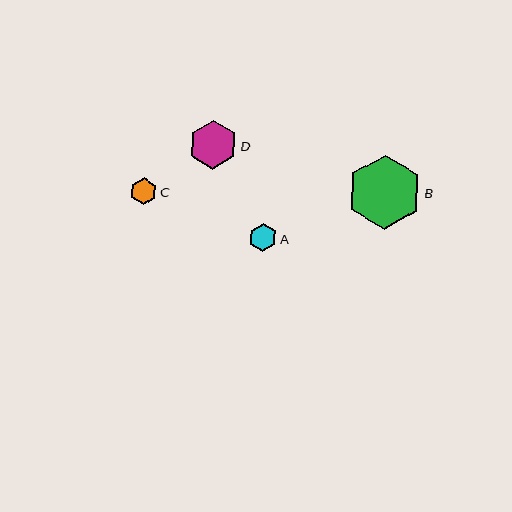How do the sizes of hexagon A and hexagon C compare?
Hexagon A and hexagon C are approximately the same size.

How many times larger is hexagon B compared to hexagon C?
Hexagon B is approximately 2.8 times the size of hexagon C.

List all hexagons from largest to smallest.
From largest to smallest: B, D, A, C.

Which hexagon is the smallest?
Hexagon C is the smallest with a size of approximately 27 pixels.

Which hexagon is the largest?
Hexagon B is the largest with a size of approximately 74 pixels.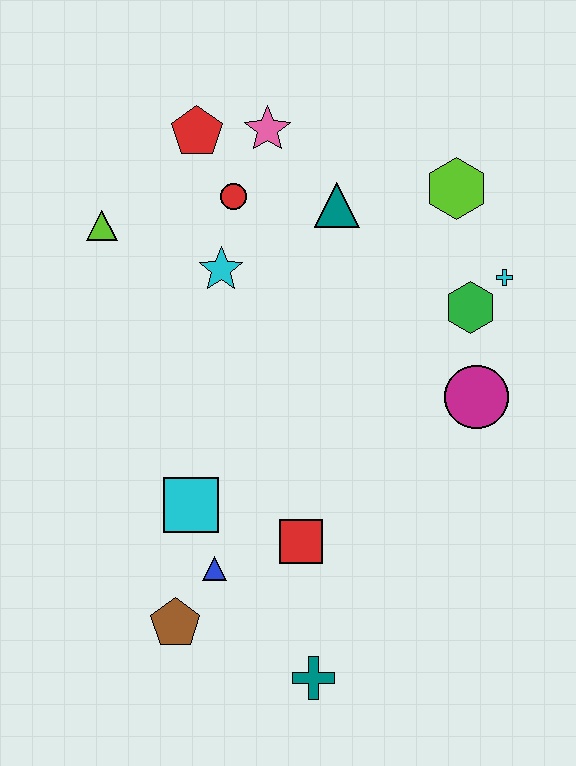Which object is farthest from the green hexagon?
The brown pentagon is farthest from the green hexagon.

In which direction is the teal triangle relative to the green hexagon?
The teal triangle is to the left of the green hexagon.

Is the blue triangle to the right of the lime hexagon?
No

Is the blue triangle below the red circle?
Yes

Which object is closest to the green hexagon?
The cyan cross is closest to the green hexagon.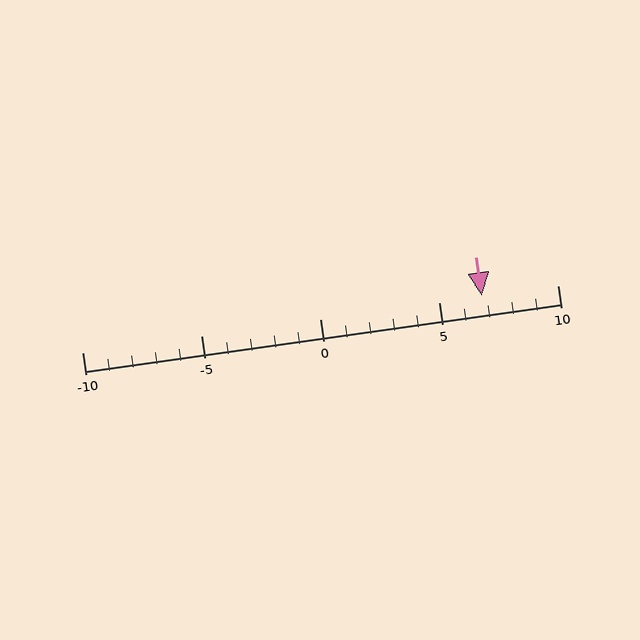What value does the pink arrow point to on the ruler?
The pink arrow points to approximately 7.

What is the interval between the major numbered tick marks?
The major tick marks are spaced 5 units apart.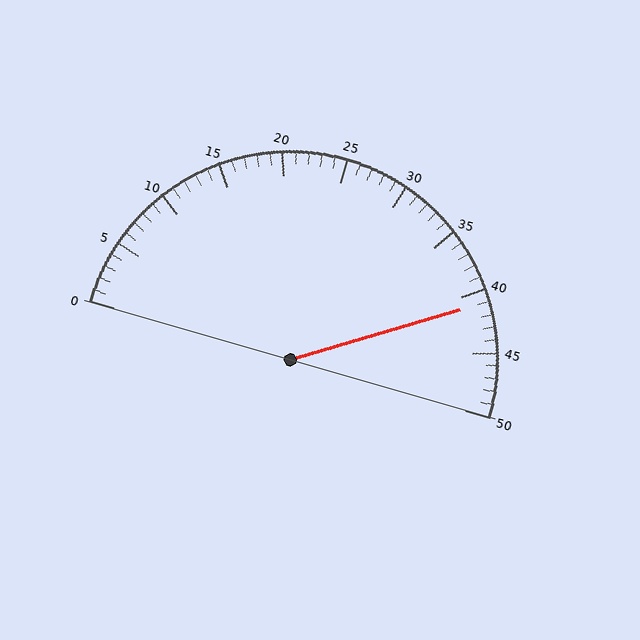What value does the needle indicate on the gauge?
The needle indicates approximately 41.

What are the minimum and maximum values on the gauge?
The gauge ranges from 0 to 50.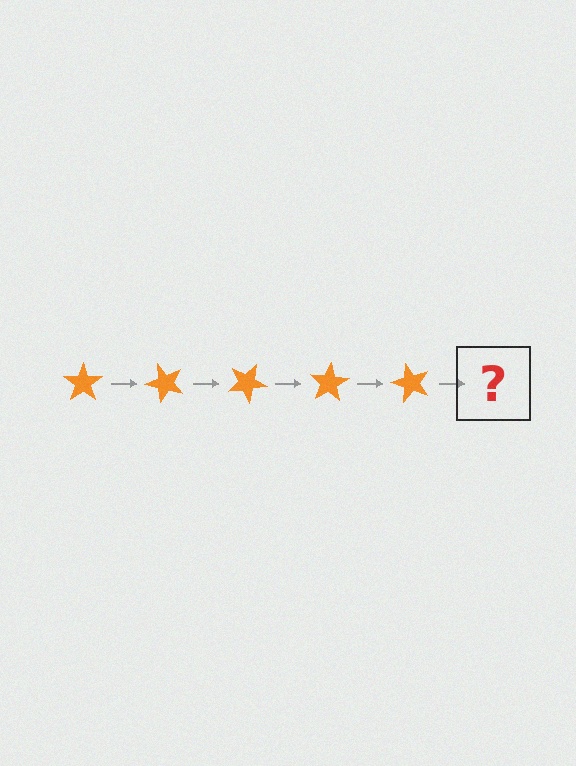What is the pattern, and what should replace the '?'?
The pattern is that the star rotates 50 degrees each step. The '?' should be an orange star rotated 250 degrees.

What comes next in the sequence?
The next element should be an orange star rotated 250 degrees.